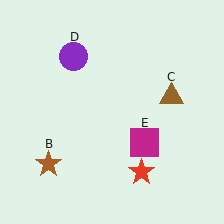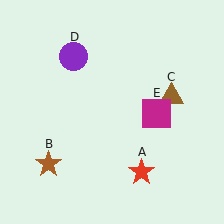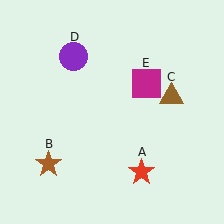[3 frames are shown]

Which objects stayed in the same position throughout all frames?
Red star (object A) and brown star (object B) and brown triangle (object C) and purple circle (object D) remained stationary.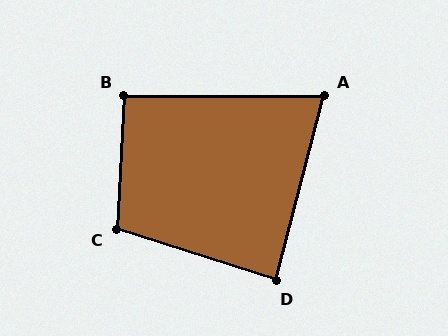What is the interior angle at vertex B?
Approximately 93 degrees (approximately right).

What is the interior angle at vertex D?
Approximately 87 degrees (approximately right).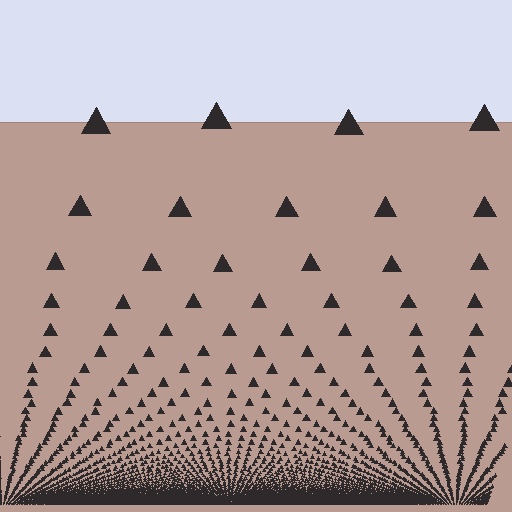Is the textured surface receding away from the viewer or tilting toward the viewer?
The surface appears to tilt toward the viewer. Texture elements get larger and sparser toward the top.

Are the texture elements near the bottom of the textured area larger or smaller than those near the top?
Smaller. The gradient is inverted — elements near the bottom are smaller and denser.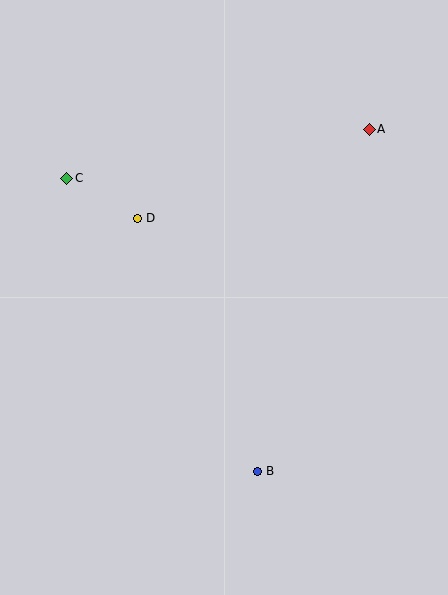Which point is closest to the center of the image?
Point D at (138, 218) is closest to the center.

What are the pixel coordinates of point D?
Point D is at (138, 218).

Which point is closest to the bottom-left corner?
Point B is closest to the bottom-left corner.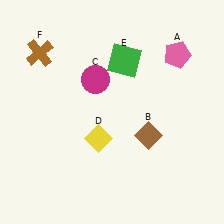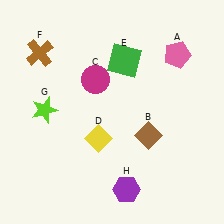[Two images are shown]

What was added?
A lime star (G), a purple hexagon (H) were added in Image 2.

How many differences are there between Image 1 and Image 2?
There are 2 differences between the two images.